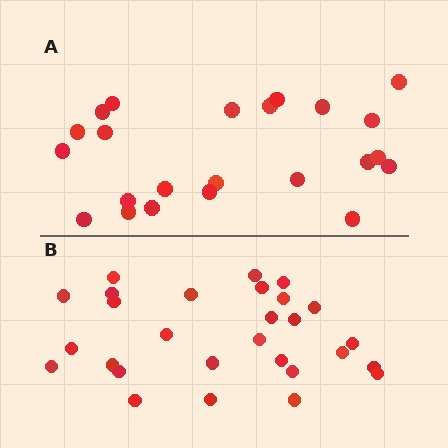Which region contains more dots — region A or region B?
Region B (the bottom region) has more dots.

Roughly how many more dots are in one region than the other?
Region B has about 5 more dots than region A.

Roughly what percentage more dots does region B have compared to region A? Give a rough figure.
About 20% more.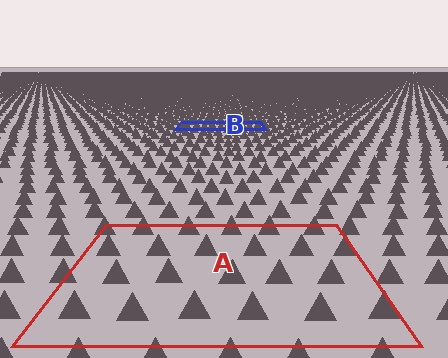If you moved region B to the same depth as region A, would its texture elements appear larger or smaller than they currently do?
They would appear larger. At a closer depth, the same texture elements are projected at a bigger on-screen size.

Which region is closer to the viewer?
Region A is closer. The texture elements there are larger and more spread out.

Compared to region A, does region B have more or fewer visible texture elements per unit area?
Region B has more texture elements per unit area — they are packed more densely because it is farther away.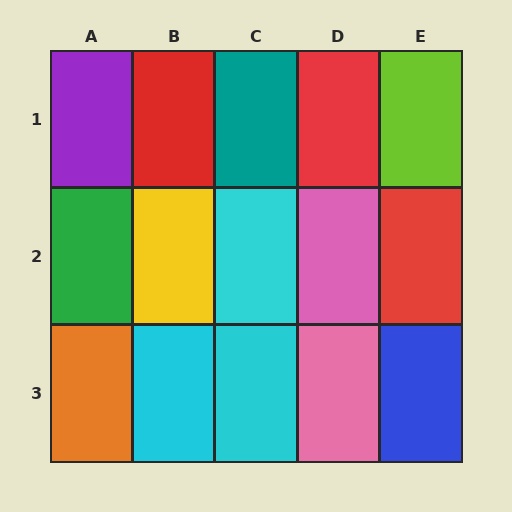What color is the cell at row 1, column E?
Lime.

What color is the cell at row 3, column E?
Blue.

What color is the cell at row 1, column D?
Red.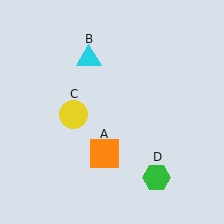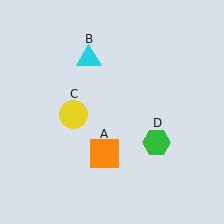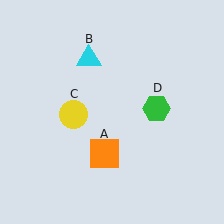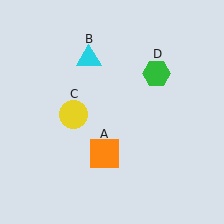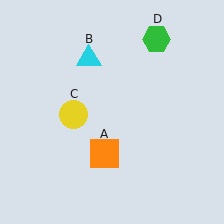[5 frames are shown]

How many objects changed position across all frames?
1 object changed position: green hexagon (object D).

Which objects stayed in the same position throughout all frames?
Orange square (object A) and cyan triangle (object B) and yellow circle (object C) remained stationary.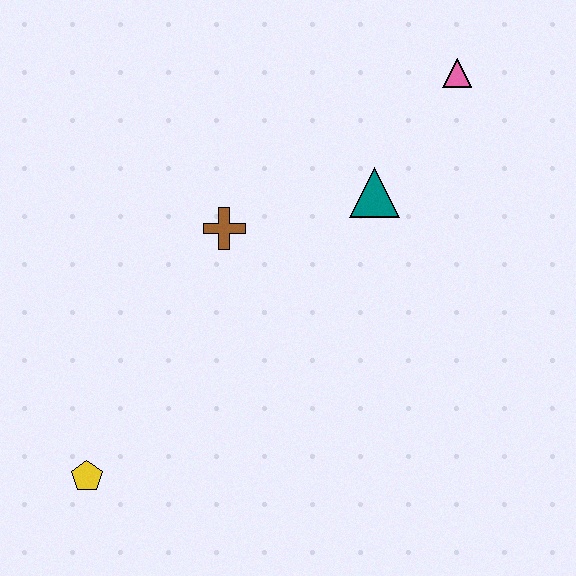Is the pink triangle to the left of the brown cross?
No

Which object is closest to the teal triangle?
The pink triangle is closest to the teal triangle.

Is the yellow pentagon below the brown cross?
Yes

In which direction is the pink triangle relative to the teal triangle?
The pink triangle is above the teal triangle.